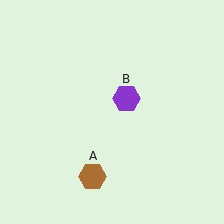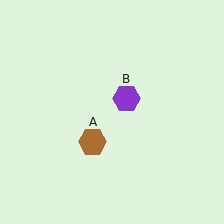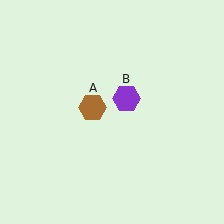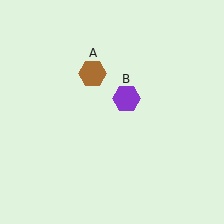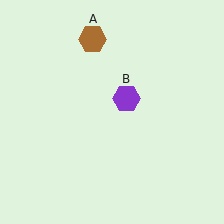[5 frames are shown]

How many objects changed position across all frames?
1 object changed position: brown hexagon (object A).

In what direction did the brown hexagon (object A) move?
The brown hexagon (object A) moved up.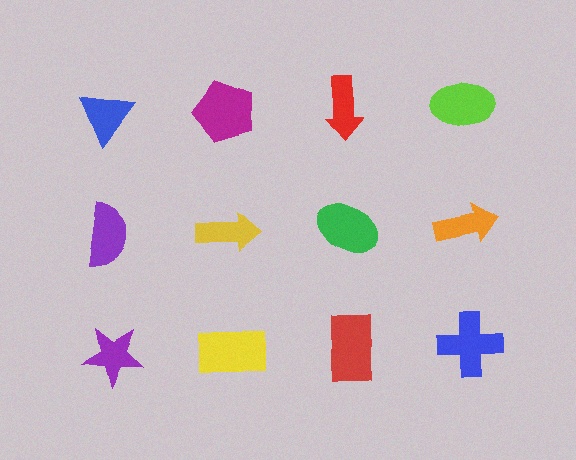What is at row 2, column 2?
A yellow arrow.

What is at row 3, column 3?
A red rectangle.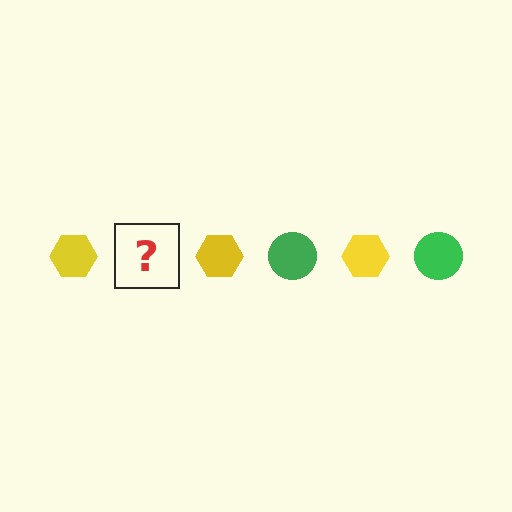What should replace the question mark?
The question mark should be replaced with a green circle.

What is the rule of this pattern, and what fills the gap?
The rule is that the pattern alternates between yellow hexagon and green circle. The gap should be filled with a green circle.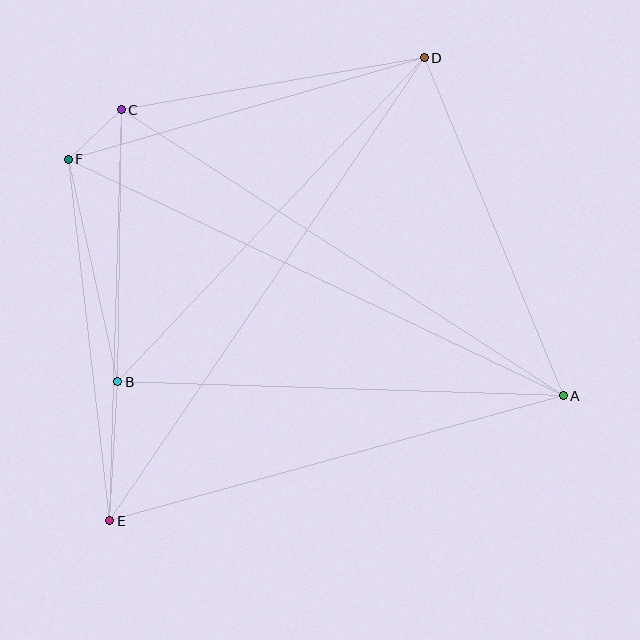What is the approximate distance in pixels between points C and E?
The distance between C and E is approximately 411 pixels.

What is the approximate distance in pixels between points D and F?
The distance between D and F is approximately 370 pixels.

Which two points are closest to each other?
Points C and F are closest to each other.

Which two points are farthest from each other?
Points D and E are farthest from each other.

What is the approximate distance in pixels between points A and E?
The distance between A and E is approximately 471 pixels.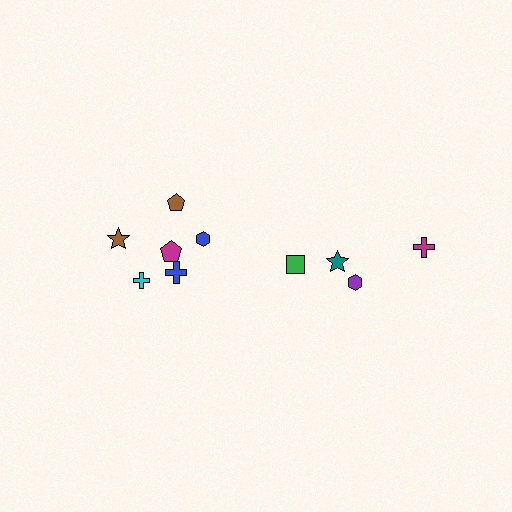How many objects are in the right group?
There are 4 objects.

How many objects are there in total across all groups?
There are 10 objects.